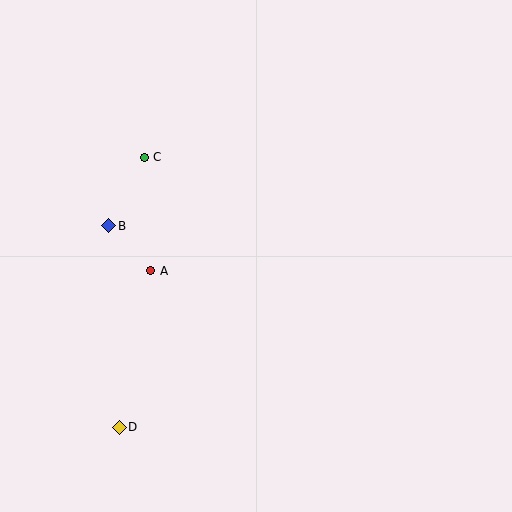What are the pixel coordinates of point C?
Point C is at (144, 157).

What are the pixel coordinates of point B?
Point B is at (109, 226).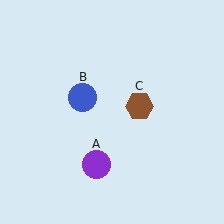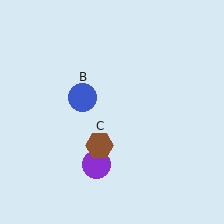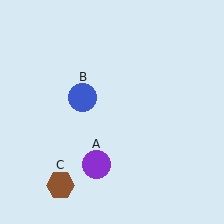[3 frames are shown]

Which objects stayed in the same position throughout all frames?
Purple circle (object A) and blue circle (object B) remained stationary.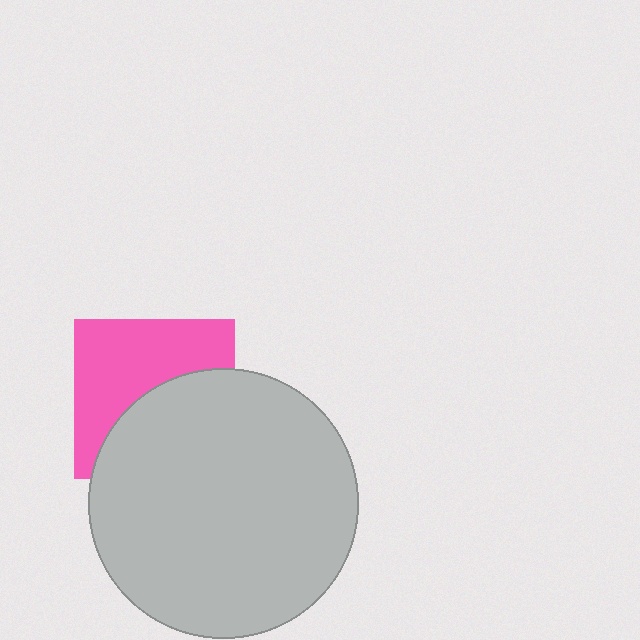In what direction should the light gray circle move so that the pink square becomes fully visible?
The light gray circle should move down. That is the shortest direction to clear the overlap and leave the pink square fully visible.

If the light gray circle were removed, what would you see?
You would see the complete pink square.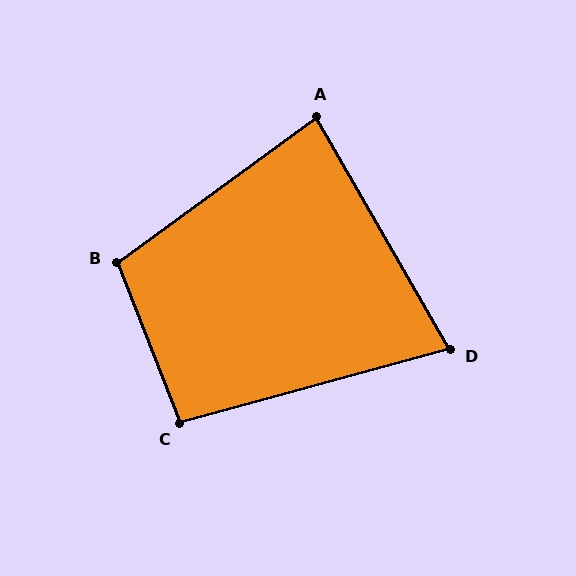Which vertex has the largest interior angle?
B, at approximately 105 degrees.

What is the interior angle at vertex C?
Approximately 96 degrees (obtuse).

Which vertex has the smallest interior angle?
D, at approximately 75 degrees.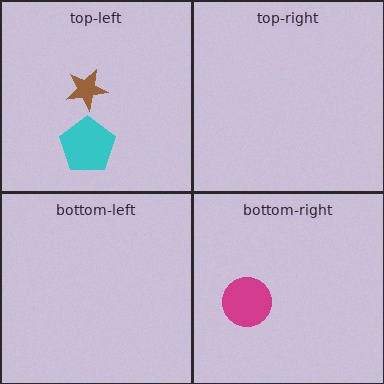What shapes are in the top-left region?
The cyan pentagon, the brown star.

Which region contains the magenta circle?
The bottom-right region.